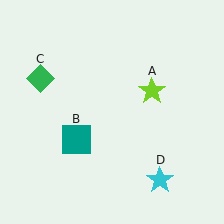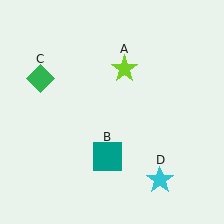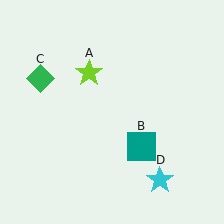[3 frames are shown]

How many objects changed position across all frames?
2 objects changed position: lime star (object A), teal square (object B).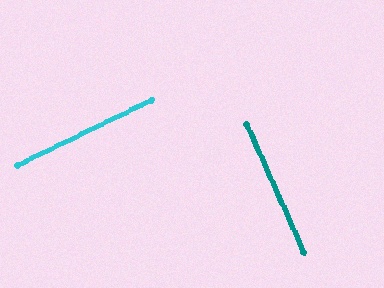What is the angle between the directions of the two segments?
Approximately 88 degrees.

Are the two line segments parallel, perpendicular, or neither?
Perpendicular — they meet at approximately 88°.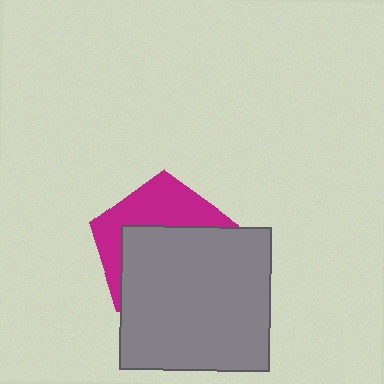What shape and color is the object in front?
The object in front is a gray rectangle.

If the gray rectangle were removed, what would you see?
You would see the complete magenta pentagon.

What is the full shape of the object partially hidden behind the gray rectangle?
The partially hidden object is a magenta pentagon.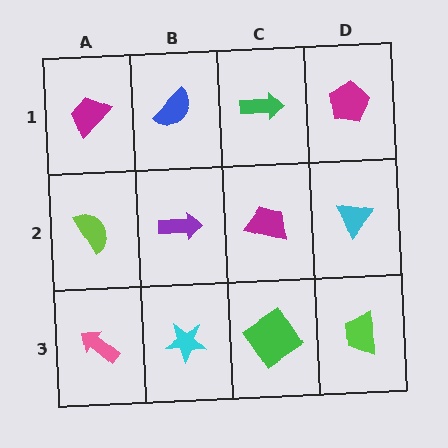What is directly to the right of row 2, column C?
A cyan triangle.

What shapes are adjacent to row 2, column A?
A magenta trapezoid (row 1, column A), a pink arrow (row 3, column A), a purple arrow (row 2, column B).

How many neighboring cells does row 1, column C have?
3.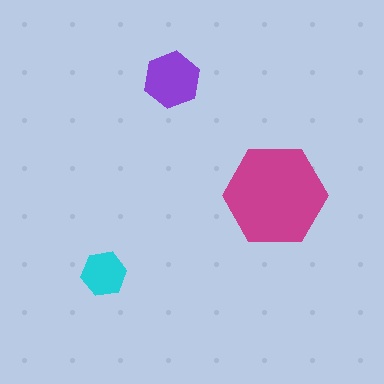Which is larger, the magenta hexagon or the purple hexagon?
The magenta one.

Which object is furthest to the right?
The magenta hexagon is rightmost.